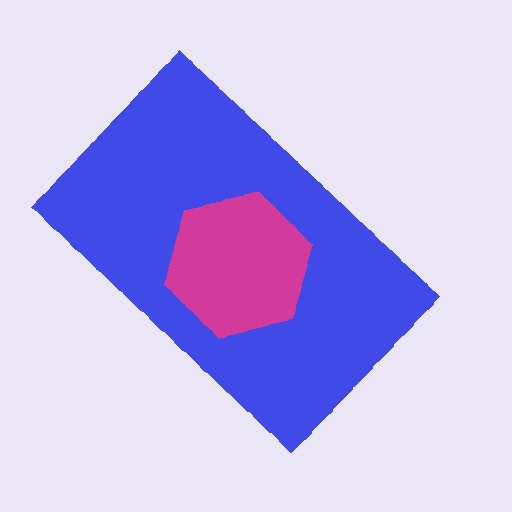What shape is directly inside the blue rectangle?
The magenta hexagon.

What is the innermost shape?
The magenta hexagon.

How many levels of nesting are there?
2.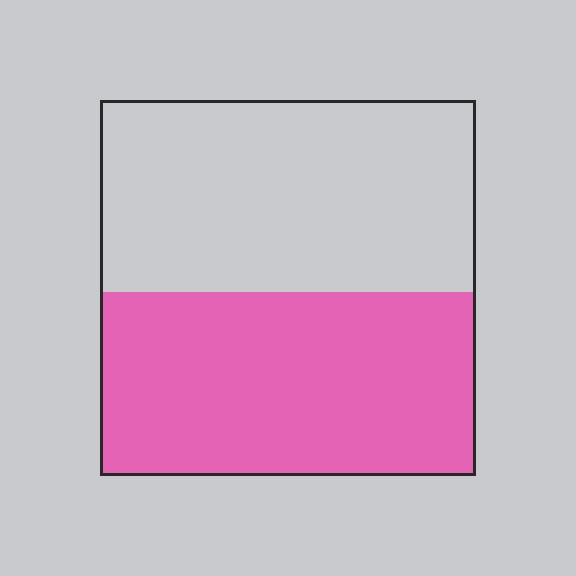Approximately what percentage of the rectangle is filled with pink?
Approximately 50%.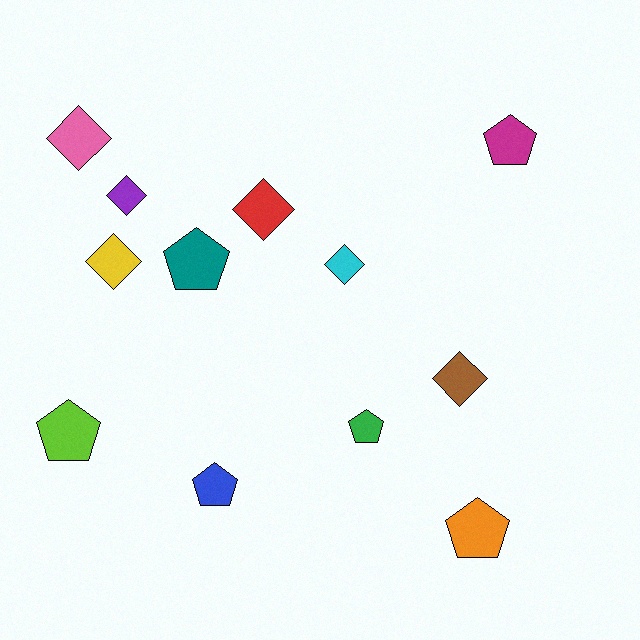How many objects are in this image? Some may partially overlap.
There are 12 objects.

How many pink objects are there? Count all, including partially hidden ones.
There is 1 pink object.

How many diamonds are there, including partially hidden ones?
There are 6 diamonds.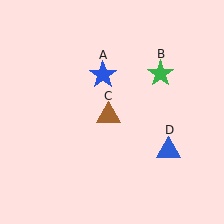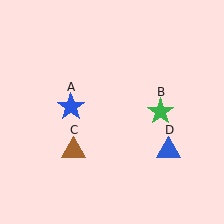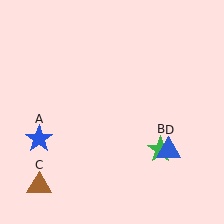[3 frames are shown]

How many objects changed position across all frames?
3 objects changed position: blue star (object A), green star (object B), brown triangle (object C).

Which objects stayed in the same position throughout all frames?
Blue triangle (object D) remained stationary.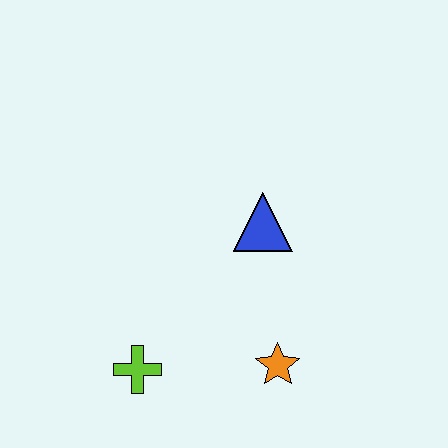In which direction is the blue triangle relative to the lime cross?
The blue triangle is above the lime cross.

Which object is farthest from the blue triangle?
The lime cross is farthest from the blue triangle.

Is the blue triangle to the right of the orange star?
No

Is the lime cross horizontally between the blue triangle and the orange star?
No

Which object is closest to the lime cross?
The orange star is closest to the lime cross.